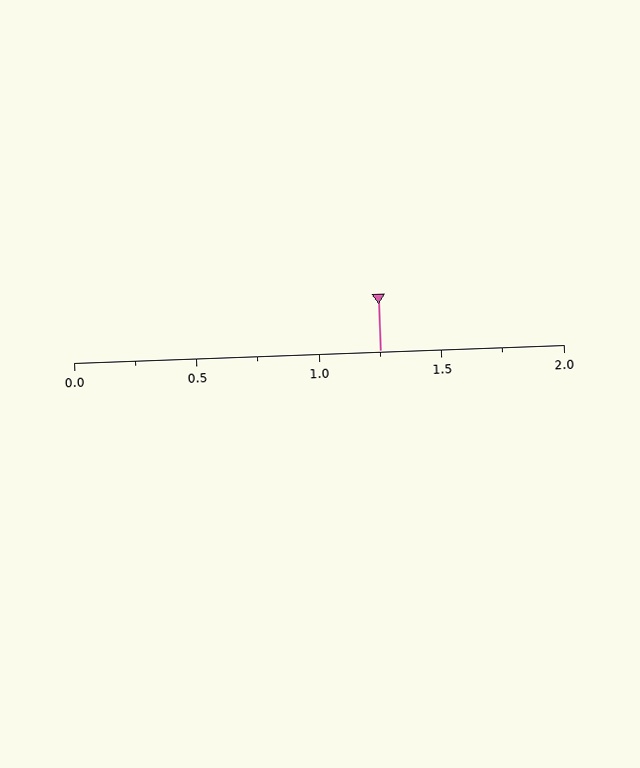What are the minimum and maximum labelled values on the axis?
The axis runs from 0.0 to 2.0.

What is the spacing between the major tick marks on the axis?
The major ticks are spaced 0.5 apart.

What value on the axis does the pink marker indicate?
The marker indicates approximately 1.25.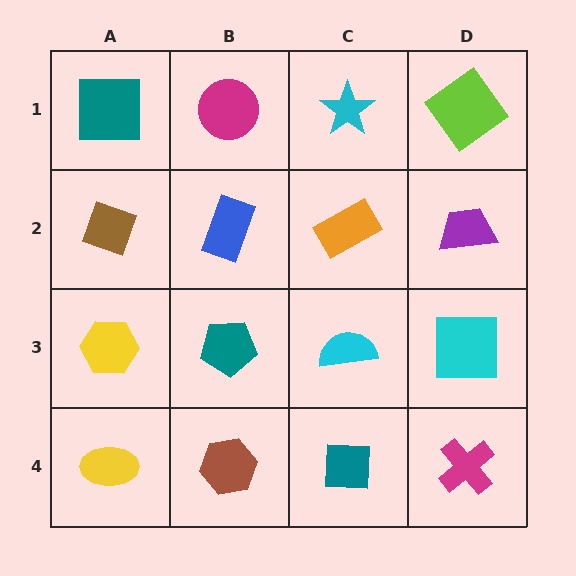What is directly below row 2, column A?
A yellow hexagon.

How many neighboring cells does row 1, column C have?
3.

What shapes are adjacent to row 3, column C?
An orange rectangle (row 2, column C), a teal square (row 4, column C), a teal pentagon (row 3, column B), a cyan square (row 3, column D).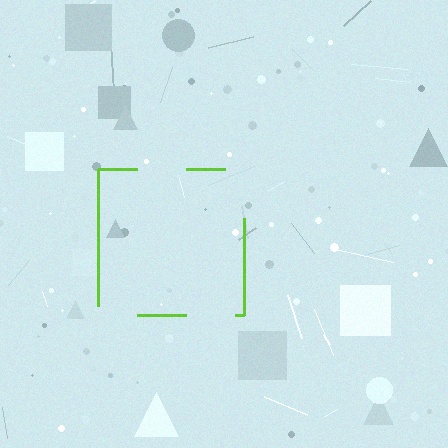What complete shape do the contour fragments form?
The contour fragments form a square.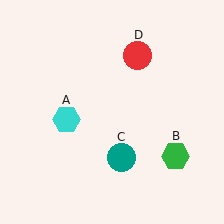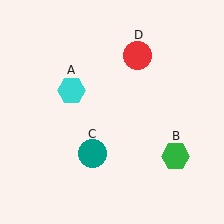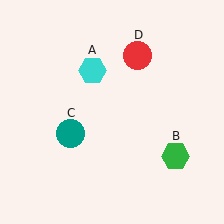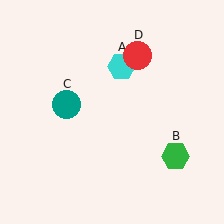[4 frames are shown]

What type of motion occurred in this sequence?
The cyan hexagon (object A), teal circle (object C) rotated clockwise around the center of the scene.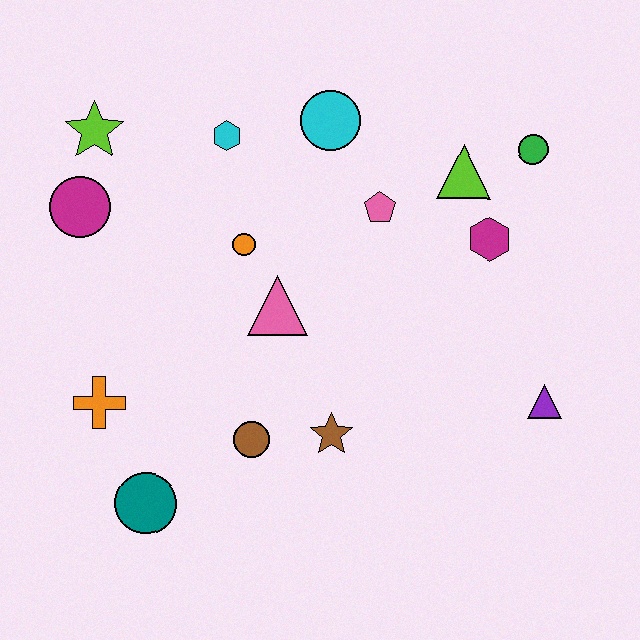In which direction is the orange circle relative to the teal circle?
The orange circle is above the teal circle.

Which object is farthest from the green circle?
The teal circle is farthest from the green circle.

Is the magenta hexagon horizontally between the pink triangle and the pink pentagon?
No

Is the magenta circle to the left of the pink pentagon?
Yes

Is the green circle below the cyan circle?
Yes